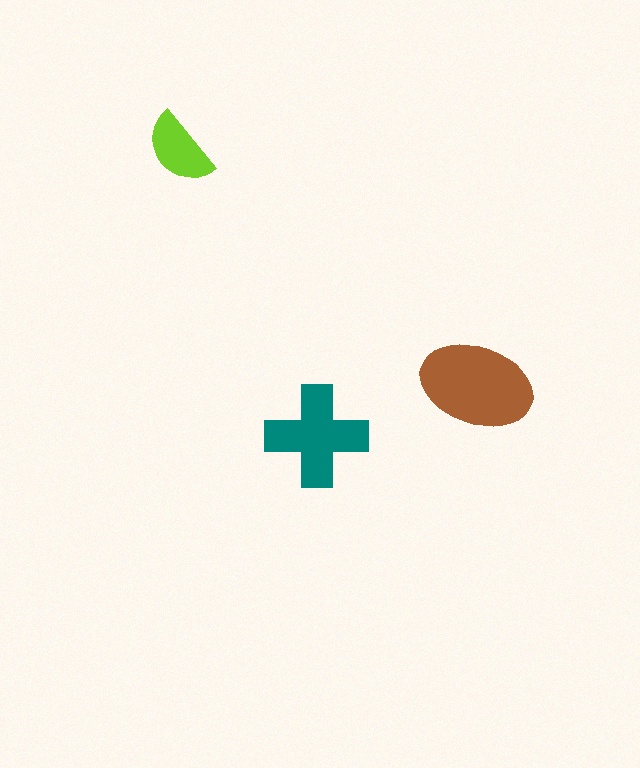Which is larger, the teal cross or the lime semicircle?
The teal cross.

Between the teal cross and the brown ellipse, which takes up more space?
The brown ellipse.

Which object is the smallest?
The lime semicircle.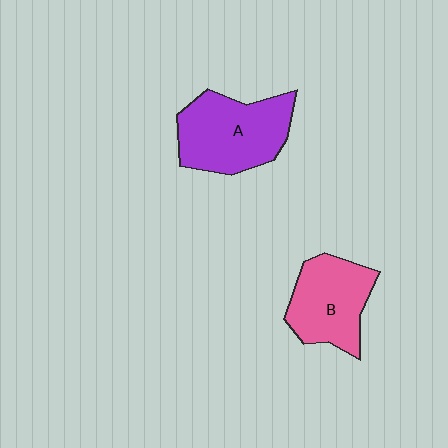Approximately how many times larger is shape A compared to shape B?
Approximately 1.2 times.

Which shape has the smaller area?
Shape B (pink).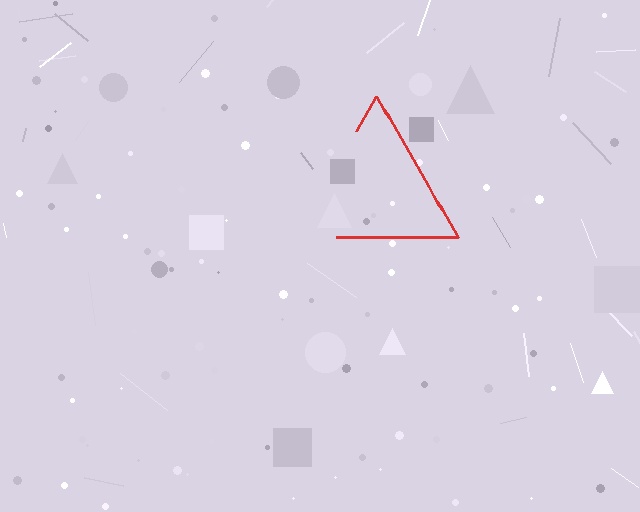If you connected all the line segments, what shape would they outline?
They would outline a triangle.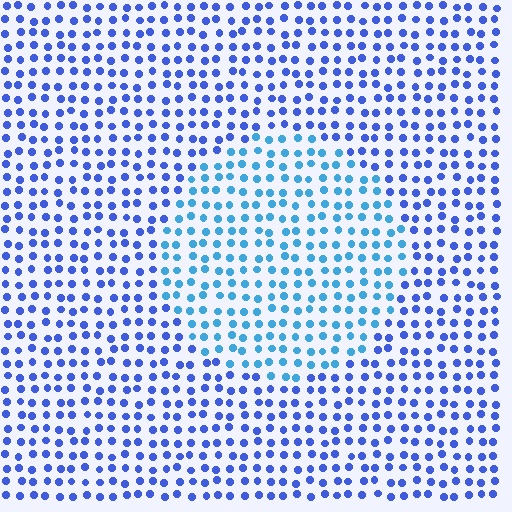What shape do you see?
I see a circle.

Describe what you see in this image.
The image is filled with small blue elements in a uniform arrangement. A circle-shaped region is visible where the elements are tinted to a slightly different hue, forming a subtle color boundary.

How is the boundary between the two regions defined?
The boundary is defined purely by a slight shift in hue (about 29 degrees). Spacing, size, and orientation are identical on both sides.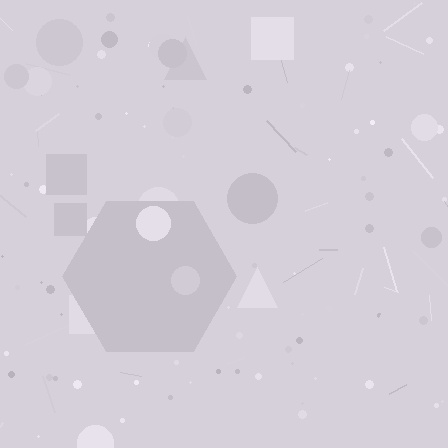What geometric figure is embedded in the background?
A hexagon is embedded in the background.